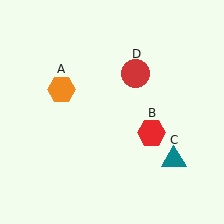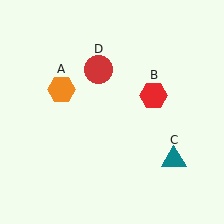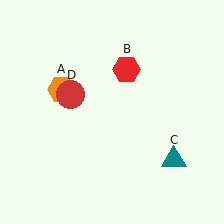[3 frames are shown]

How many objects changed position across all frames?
2 objects changed position: red hexagon (object B), red circle (object D).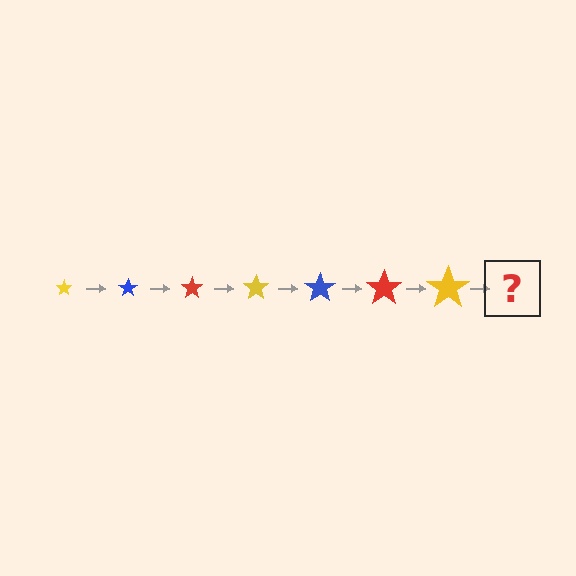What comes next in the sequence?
The next element should be a blue star, larger than the previous one.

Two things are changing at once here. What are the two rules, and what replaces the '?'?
The two rules are that the star grows larger each step and the color cycles through yellow, blue, and red. The '?' should be a blue star, larger than the previous one.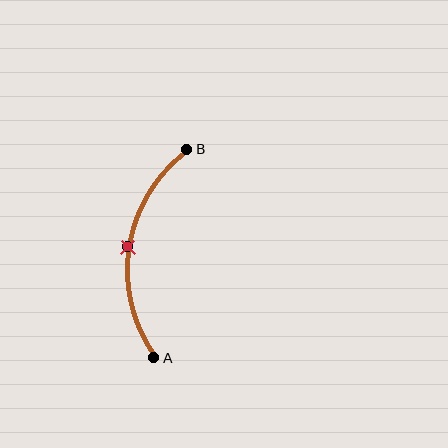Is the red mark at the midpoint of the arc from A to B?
Yes. The red mark lies on the arc at equal arc-length from both A and B — it is the arc midpoint.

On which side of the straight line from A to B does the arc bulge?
The arc bulges to the left of the straight line connecting A and B.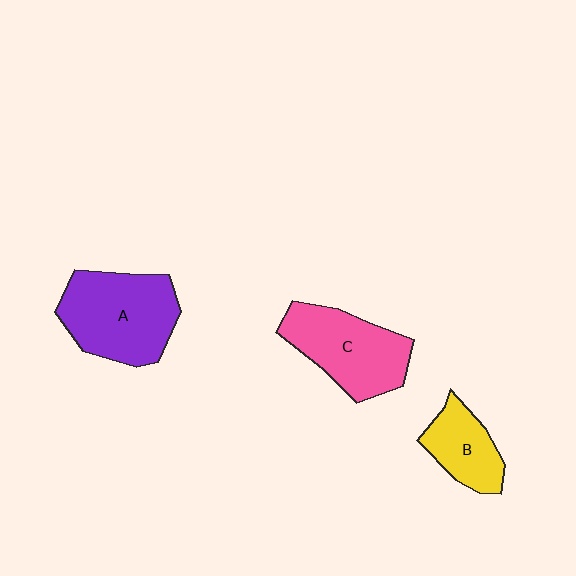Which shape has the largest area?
Shape A (purple).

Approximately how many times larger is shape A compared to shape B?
Approximately 1.9 times.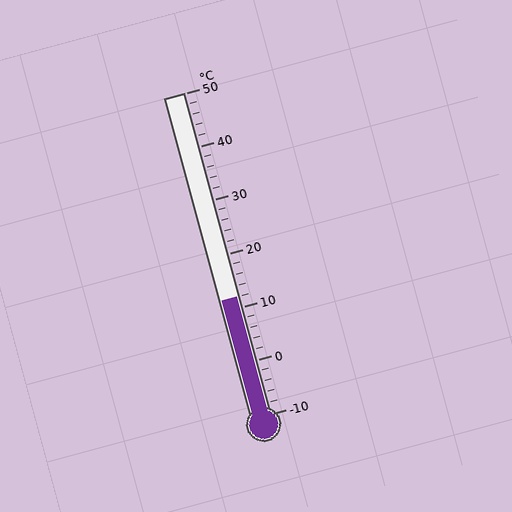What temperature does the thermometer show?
The thermometer shows approximately 12°C.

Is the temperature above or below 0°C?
The temperature is above 0°C.